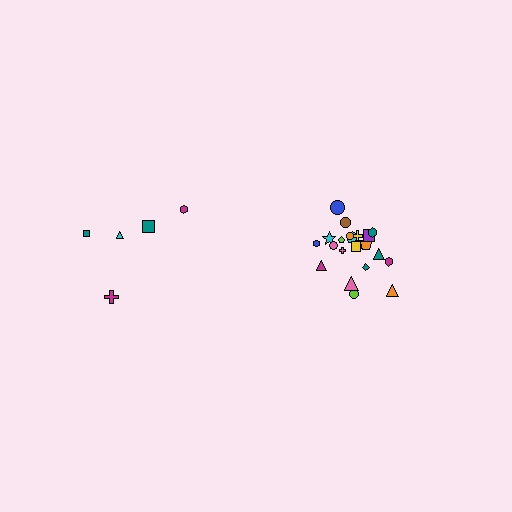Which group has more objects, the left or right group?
The right group.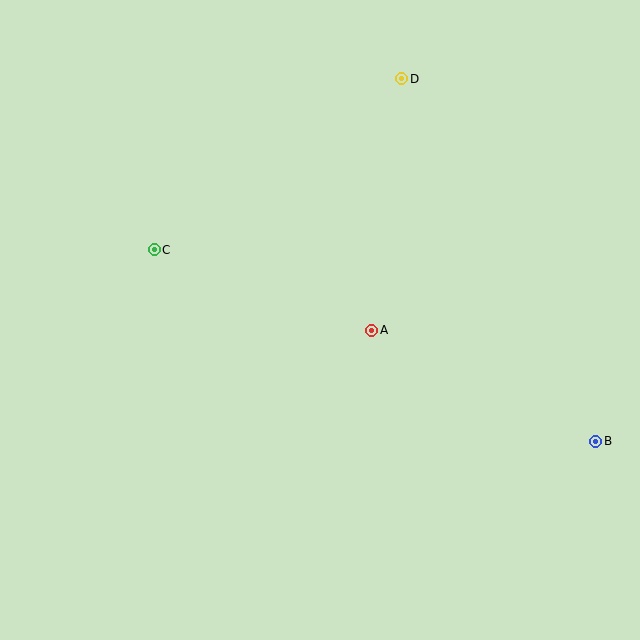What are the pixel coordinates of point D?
Point D is at (402, 79).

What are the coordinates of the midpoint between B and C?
The midpoint between B and C is at (375, 346).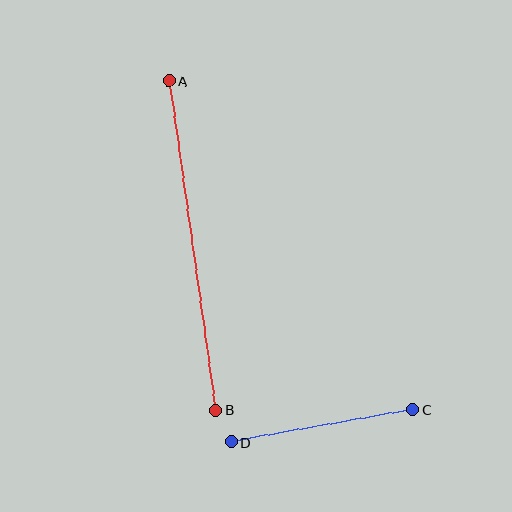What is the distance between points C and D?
The distance is approximately 185 pixels.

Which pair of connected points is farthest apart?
Points A and B are farthest apart.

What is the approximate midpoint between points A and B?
The midpoint is at approximately (192, 245) pixels.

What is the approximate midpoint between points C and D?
The midpoint is at approximately (322, 426) pixels.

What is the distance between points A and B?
The distance is approximately 332 pixels.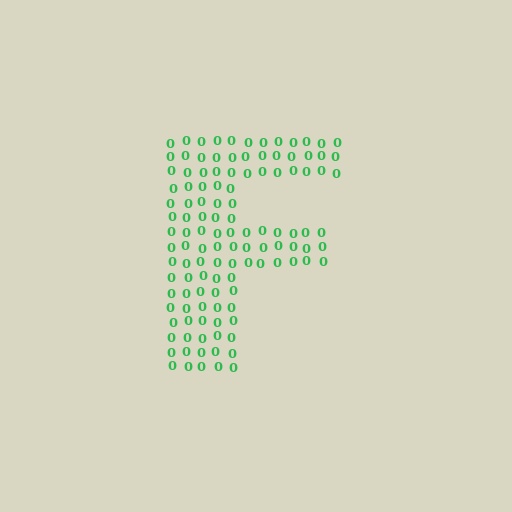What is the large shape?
The large shape is the letter F.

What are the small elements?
The small elements are digit 0's.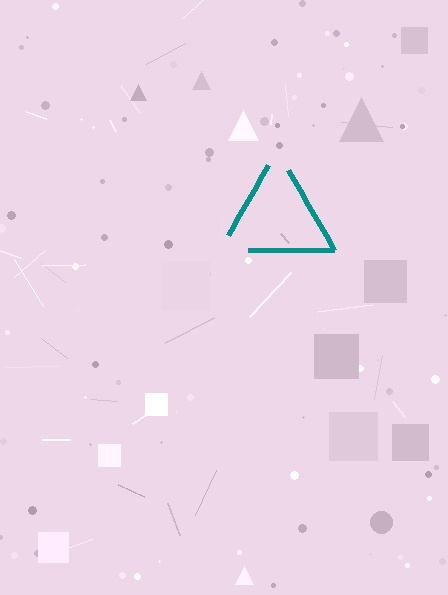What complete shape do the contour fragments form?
The contour fragments form a triangle.